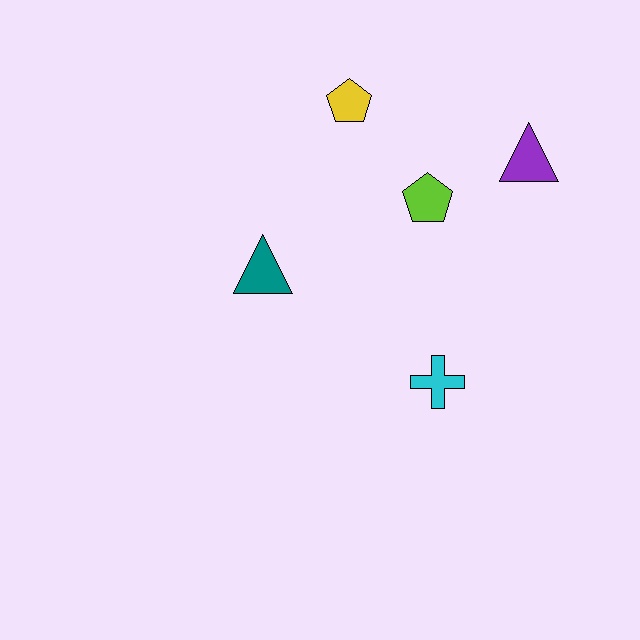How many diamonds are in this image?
There are no diamonds.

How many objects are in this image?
There are 5 objects.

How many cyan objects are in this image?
There is 1 cyan object.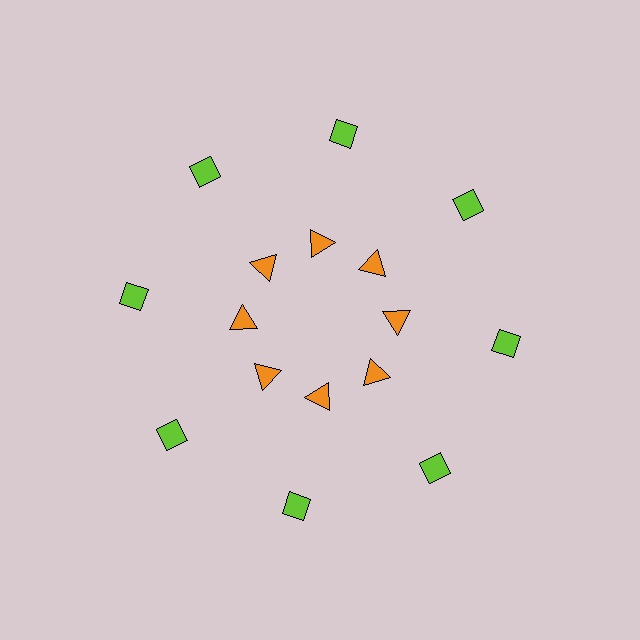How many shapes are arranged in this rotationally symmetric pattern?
There are 16 shapes, arranged in 8 groups of 2.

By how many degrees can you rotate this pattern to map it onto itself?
The pattern maps onto itself every 45 degrees of rotation.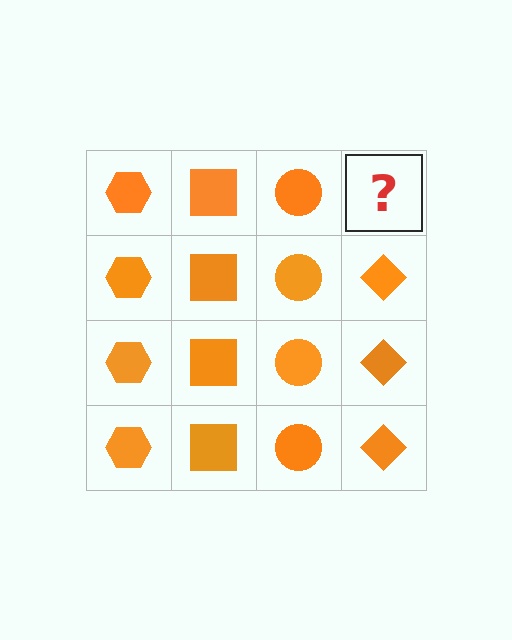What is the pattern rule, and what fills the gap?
The rule is that each column has a consistent shape. The gap should be filled with an orange diamond.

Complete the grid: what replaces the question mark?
The question mark should be replaced with an orange diamond.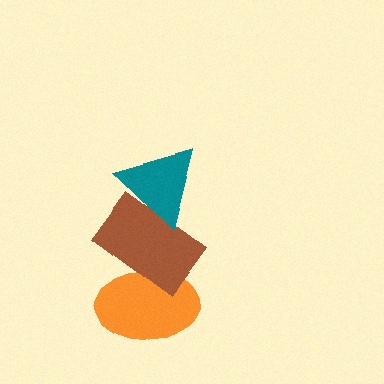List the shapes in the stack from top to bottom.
From top to bottom: the teal triangle, the brown rectangle, the orange ellipse.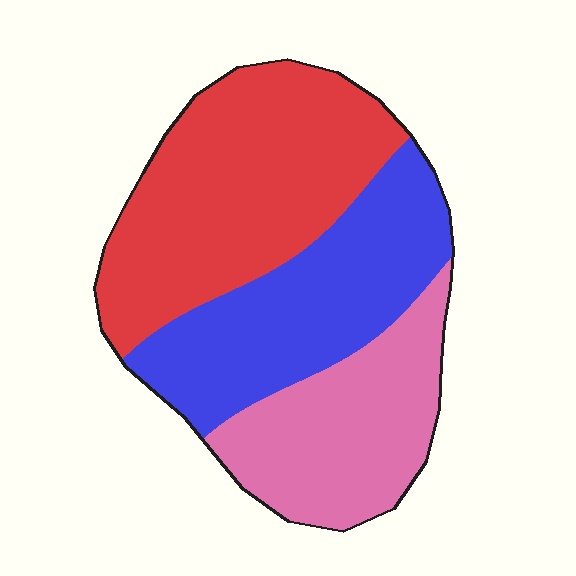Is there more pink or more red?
Red.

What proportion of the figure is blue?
Blue takes up about one third (1/3) of the figure.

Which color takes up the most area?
Red, at roughly 40%.